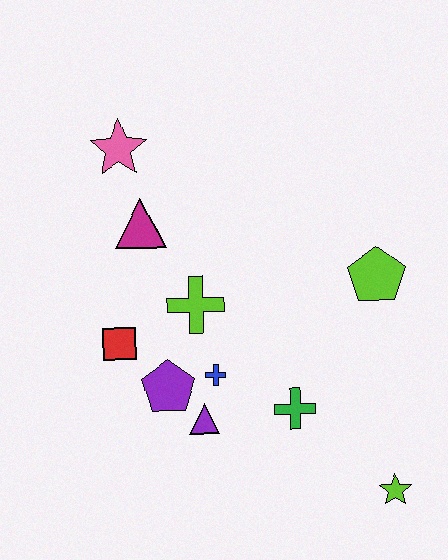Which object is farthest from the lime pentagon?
The pink star is farthest from the lime pentagon.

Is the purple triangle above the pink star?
No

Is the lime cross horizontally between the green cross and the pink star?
Yes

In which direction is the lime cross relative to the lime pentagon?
The lime cross is to the left of the lime pentagon.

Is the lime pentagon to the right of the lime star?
No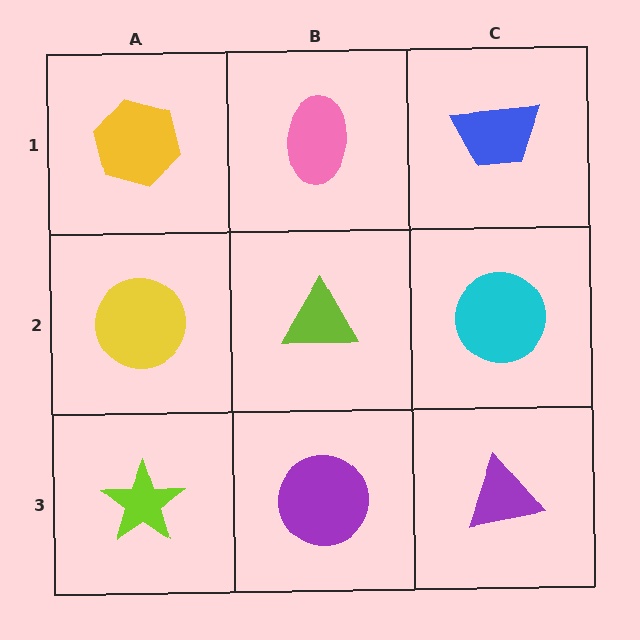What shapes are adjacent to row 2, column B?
A pink ellipse (row 1, column B), a purple circle (row 3, column B), a yellow circle (row 2, column A), a cyan circle (row 2, column C).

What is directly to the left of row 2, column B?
A yellow circle.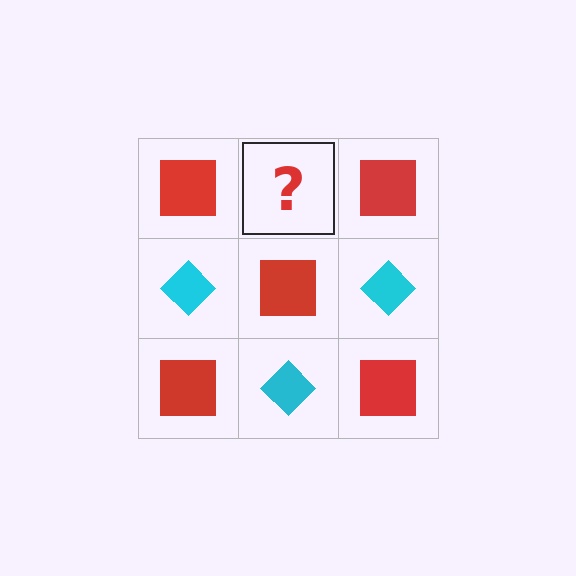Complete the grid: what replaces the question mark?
The question mark should be replaced with a cyan diamond.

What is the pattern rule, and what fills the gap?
The rule is that it alternates red square and cyan diamond in a checkerboard pattern. The gap should be filled with a cyan diamond.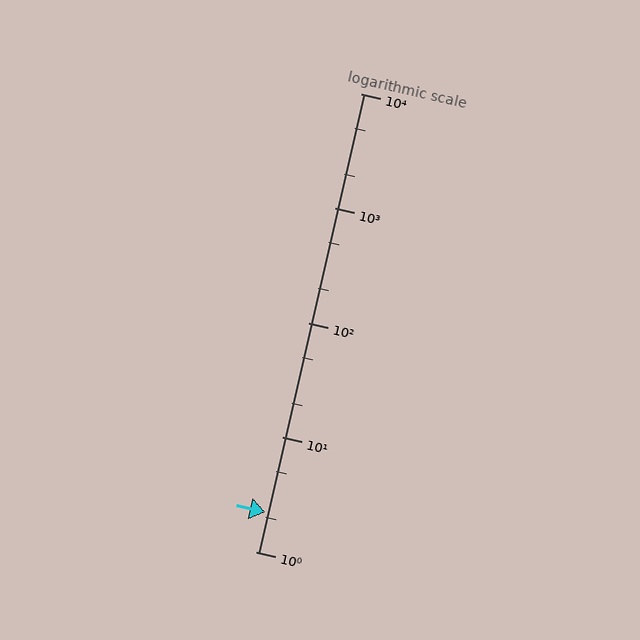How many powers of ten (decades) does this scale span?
The scale spans 4 decades, from 1 to 10000.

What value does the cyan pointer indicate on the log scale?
The pointer indicates approximately 2.2.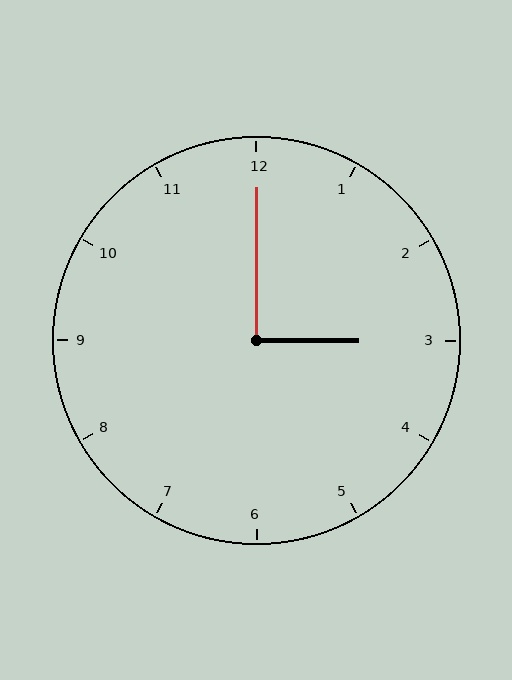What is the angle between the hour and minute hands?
Approximately 90 degrees.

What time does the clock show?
3:00.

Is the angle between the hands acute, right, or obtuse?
It is right.